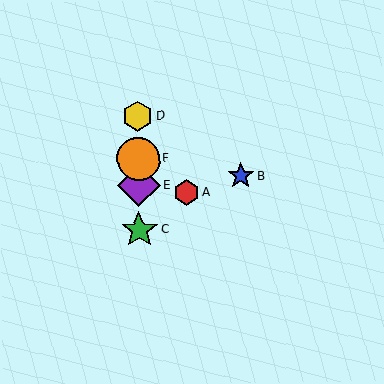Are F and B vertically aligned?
No, F is at x≈138 and B is at x≈240.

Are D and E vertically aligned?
Yes, both are at x≈138.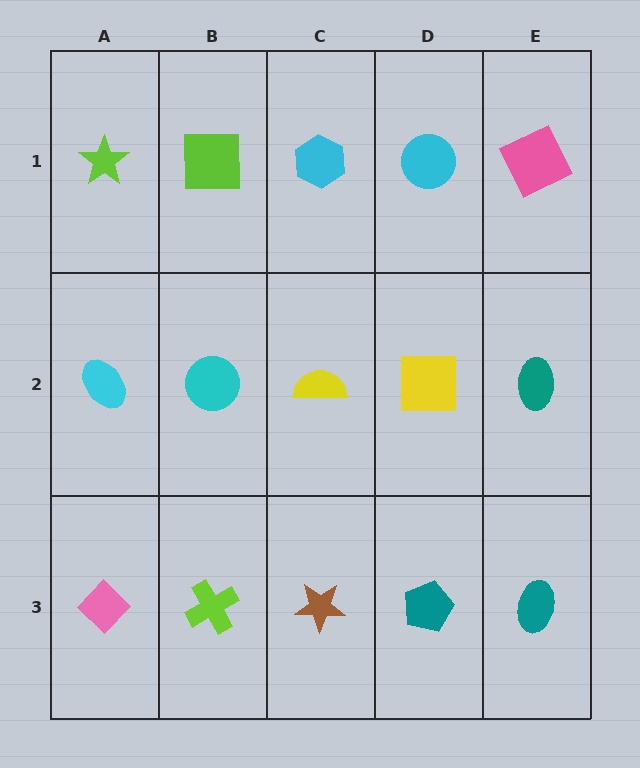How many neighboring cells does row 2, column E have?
3.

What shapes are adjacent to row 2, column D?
A cyan circle (row 1, column D), a teal pentagon (row 3, column D), a yellow semicircle (row 2, column C), a teal ellipse (row 2, column E).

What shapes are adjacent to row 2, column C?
A cyan hexagon (row 1, column C), a brown star (row 3, column C), a cyan circle (row 2, column B), a yellow square (row 2, column D).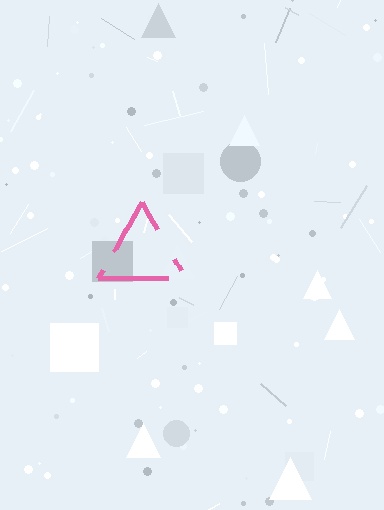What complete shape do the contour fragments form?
The contour fragments form a triangle.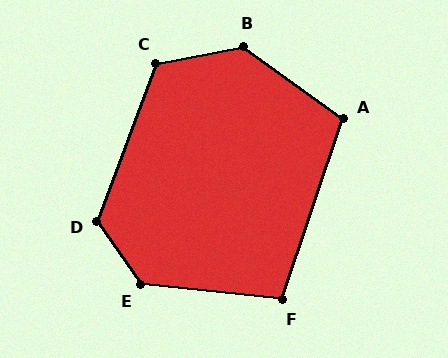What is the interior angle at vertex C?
Approximately 122 degrees (obtuse).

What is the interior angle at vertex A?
Approximately 107 degrees (obtuse).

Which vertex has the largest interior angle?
B, at approximately 133 degrees.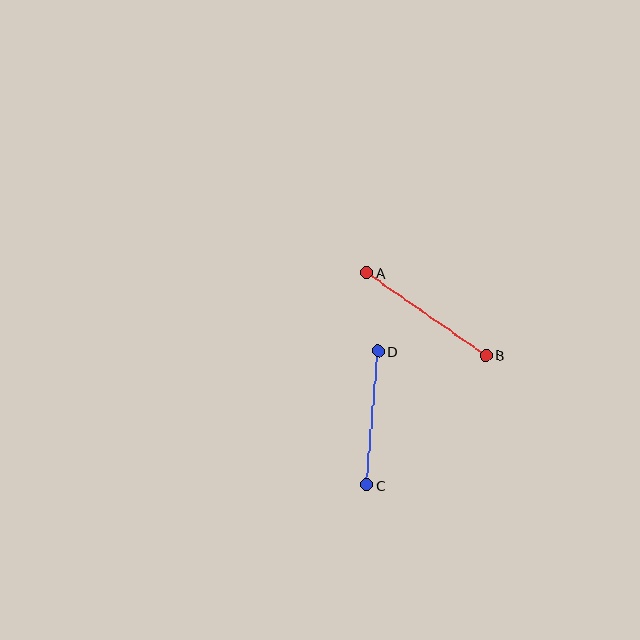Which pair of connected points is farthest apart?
Points A and B are farthest apart.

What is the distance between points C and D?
The distance is approximately 134 pixels.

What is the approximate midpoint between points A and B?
The midpoint is at approximately (426, 314) pixels.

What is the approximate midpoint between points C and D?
The midpoint is at approximately (372, 418) pixels.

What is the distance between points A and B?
The distance is approximately 145 pixels.